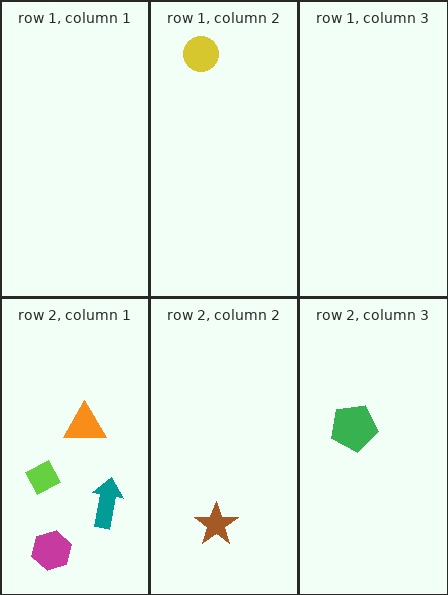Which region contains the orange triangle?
The row 2, column 1 region.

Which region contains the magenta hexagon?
The row 2, column 1 region.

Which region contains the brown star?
The row 2, column 2 region.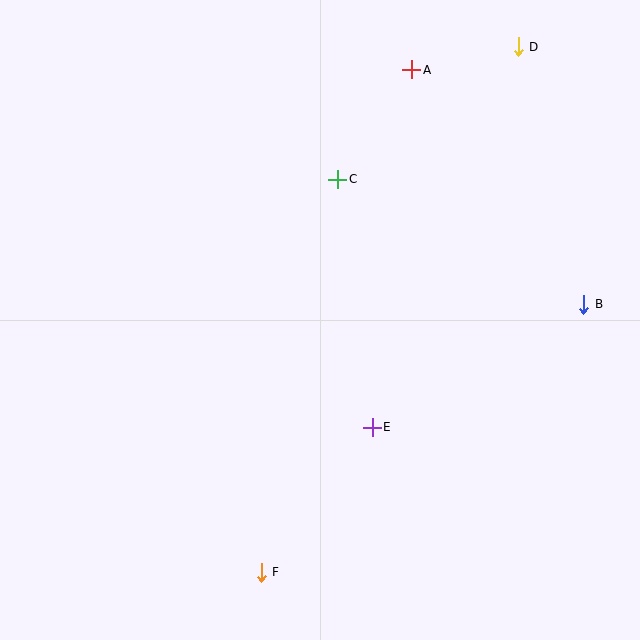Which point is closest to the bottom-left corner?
Point F is closest to the bottom-left corner.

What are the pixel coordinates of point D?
Point D is at (518, 47).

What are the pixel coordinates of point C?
Point C is at (338, 179).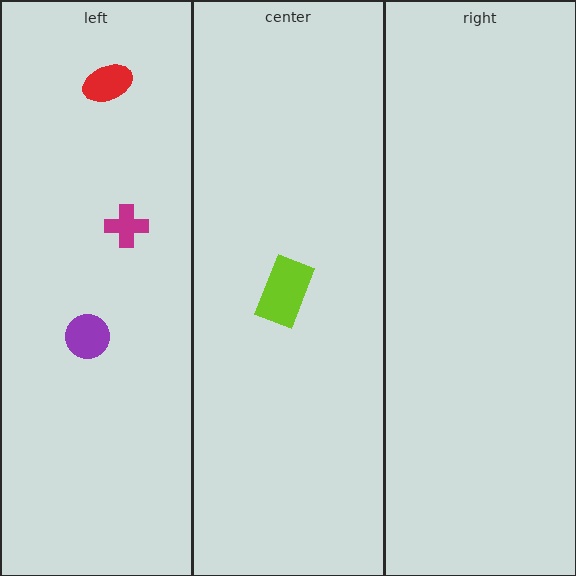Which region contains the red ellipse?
The left region.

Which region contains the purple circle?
The left region.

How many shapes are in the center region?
1.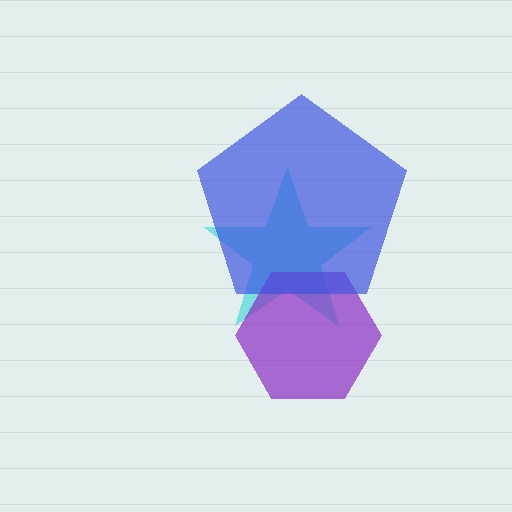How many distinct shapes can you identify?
There are 3 distinct shapes: a cyan star, a purple hexagon, a blue pentagon.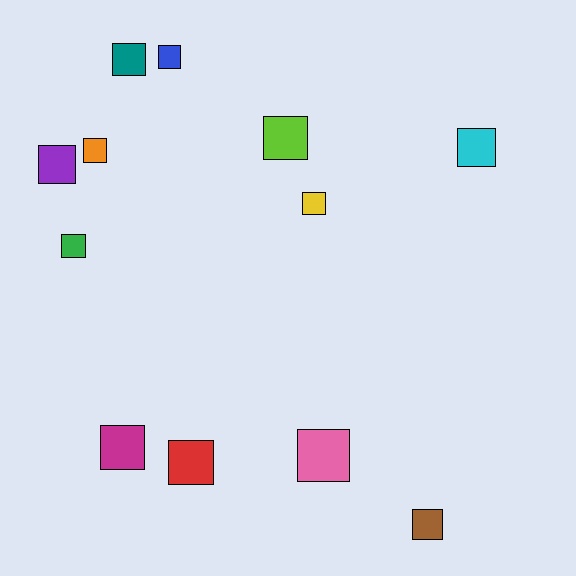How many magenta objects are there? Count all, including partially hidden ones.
There is 1 magenta object.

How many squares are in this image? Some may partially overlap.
There are 12 squares.